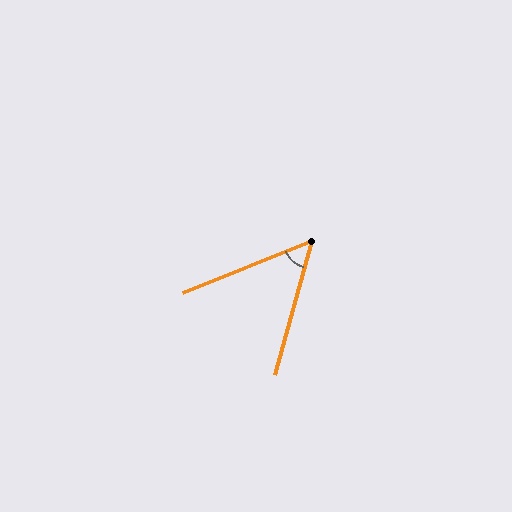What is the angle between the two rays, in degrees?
Approximately 53 degrees.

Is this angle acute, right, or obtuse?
It is acute.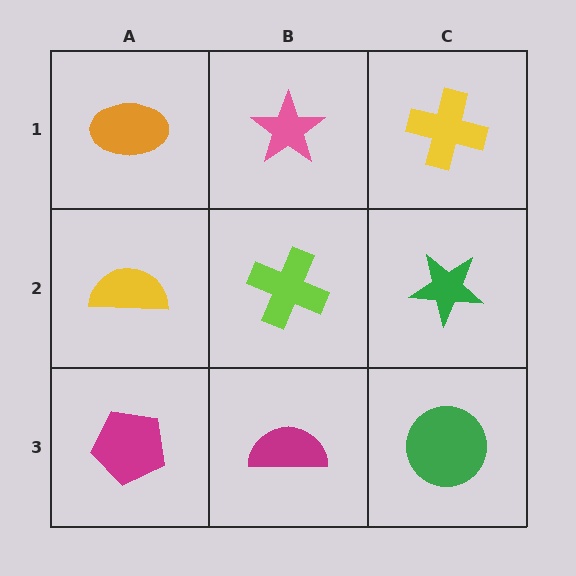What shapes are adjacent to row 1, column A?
A yellow semicircle (row 2, column A), a pink star (row 1, column B).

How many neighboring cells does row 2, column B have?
4.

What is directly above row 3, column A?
A yellow semicircle.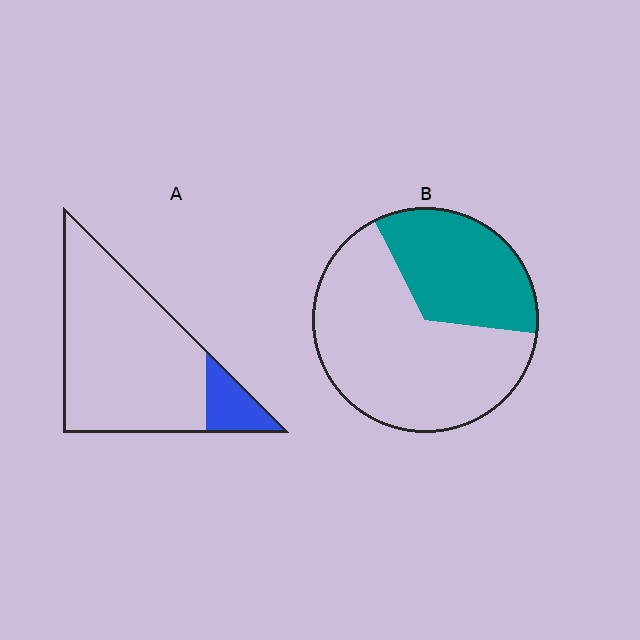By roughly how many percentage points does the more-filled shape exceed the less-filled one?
By roughly 20 percentage points (B over A).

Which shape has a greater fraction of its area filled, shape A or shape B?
Shape B.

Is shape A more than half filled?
No.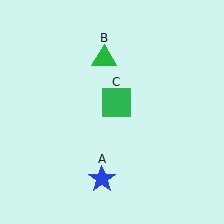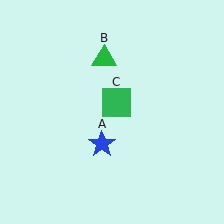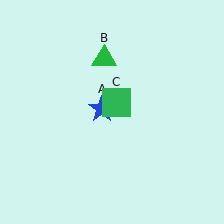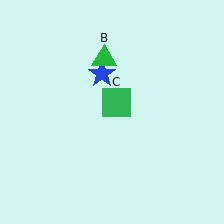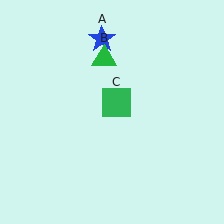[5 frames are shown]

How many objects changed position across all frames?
1 object changed position: blue star (object A).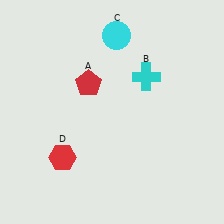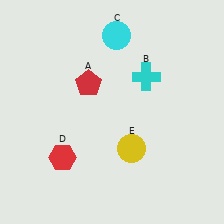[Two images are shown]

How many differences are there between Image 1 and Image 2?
There is 1 difference between the two images.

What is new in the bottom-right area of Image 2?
A yellow circle (E) was added in the bottom-right area of Image 2.